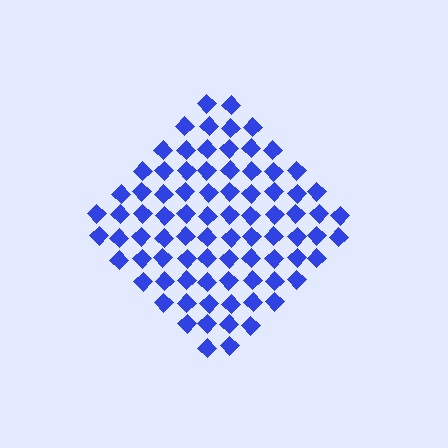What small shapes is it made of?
It is made of small diamonds.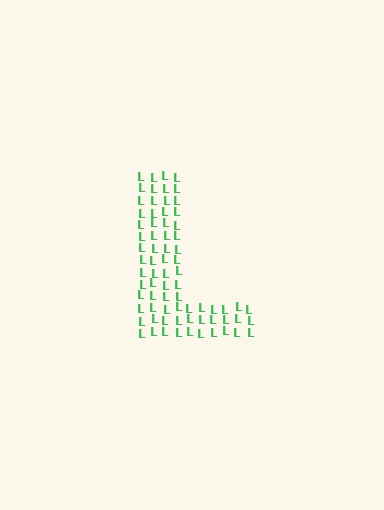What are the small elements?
The small elements are letter L's.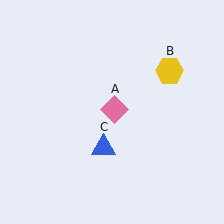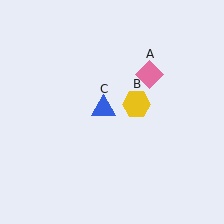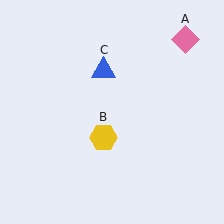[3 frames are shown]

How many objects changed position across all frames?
3 objects changed position: pink diamond (object A), yellow hexagon (object B), blue triangle (object C).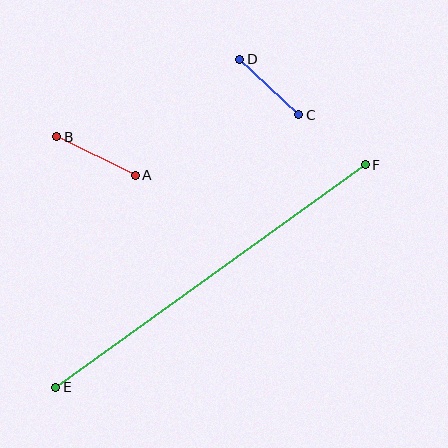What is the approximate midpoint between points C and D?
The midpoint is at approximately (269, 87) pixels.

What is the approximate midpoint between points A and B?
The midpoint is at approximately (96, 156) pixels.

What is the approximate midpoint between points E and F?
The midpoint is at approximately (211, 276) pixels.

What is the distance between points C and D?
The distance is approximately 81 pixels.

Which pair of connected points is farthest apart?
Points E and F are farthest apart.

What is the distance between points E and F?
The distance is approximately 381 pixels.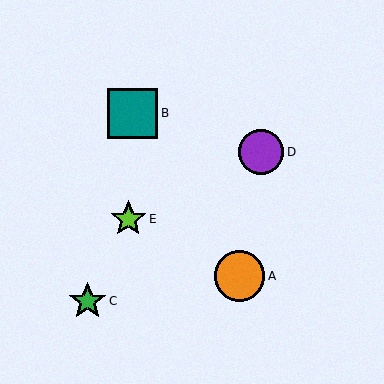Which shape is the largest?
The orange circle (labeled A) is the largest.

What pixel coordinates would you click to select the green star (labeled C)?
Click at (87, 301) to select the green star C.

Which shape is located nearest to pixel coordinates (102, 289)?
The green star (labeled C) at (87, 301) is nearest to that location.